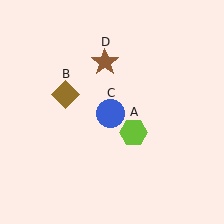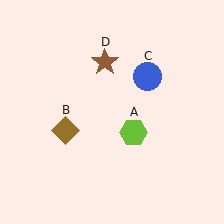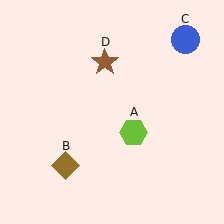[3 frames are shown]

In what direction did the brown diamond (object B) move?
The brown diamond (object B) moved down.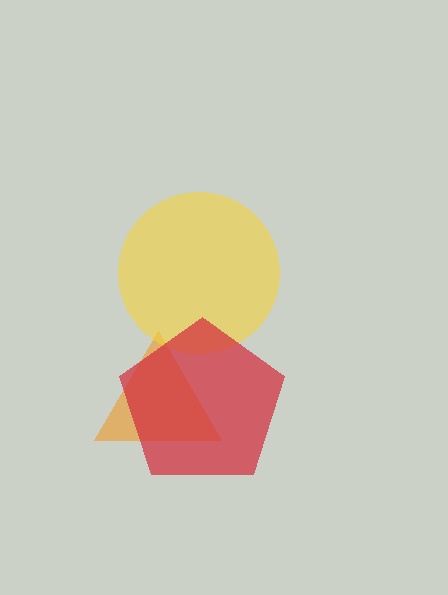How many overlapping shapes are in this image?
There are 3 overlapping shapes in the image.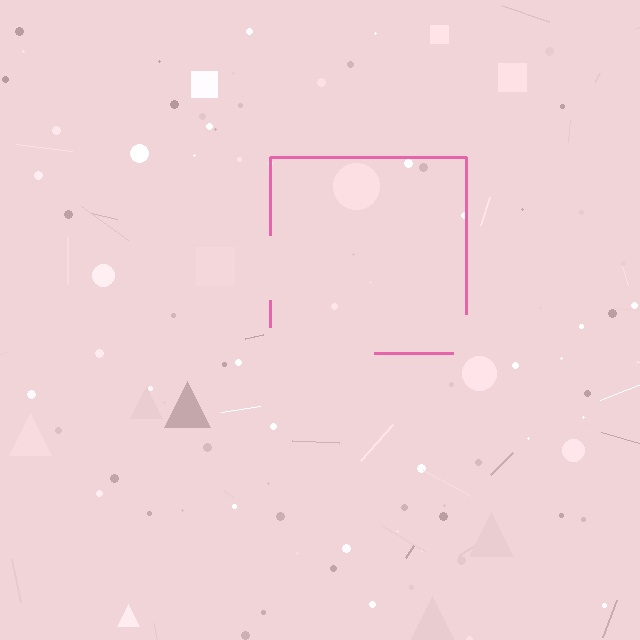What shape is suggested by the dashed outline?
The dashed outline suggests a square.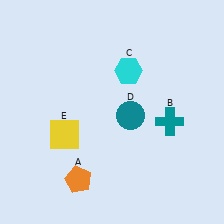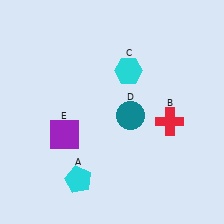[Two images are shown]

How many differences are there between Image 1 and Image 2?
There are 3 differences between the two images.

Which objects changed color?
A changed from orange to cyan. B changed from teal to red. E changed from yellow to purple.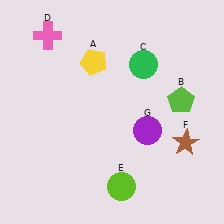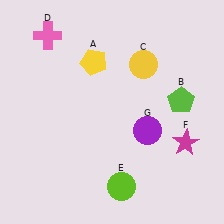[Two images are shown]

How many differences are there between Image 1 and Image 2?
There are 2 differences between the two images.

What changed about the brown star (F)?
In Image 1, F is brown. In Image 2, it changed to magenta.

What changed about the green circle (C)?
In Image 1, C is green. In Image 2, it changed to yellow.